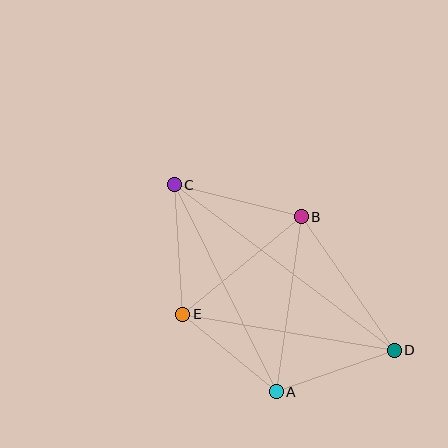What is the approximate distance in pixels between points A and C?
The distance between A and C is approximately 231 pixels.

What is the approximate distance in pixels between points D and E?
The distance between D and E is approximately 215 pixels.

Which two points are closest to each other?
Points A and E are closest to each other.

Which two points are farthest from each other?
Points C and D are farthest from each other.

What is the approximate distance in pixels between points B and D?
The distance between B and D is approximately 162 pixels.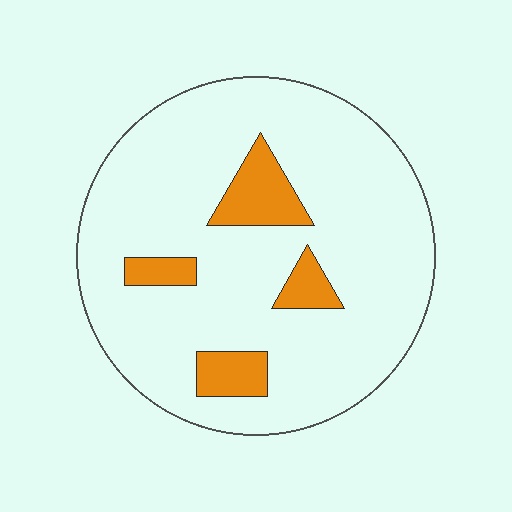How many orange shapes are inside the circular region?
4.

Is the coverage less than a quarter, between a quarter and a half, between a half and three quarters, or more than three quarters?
Less than a quarter.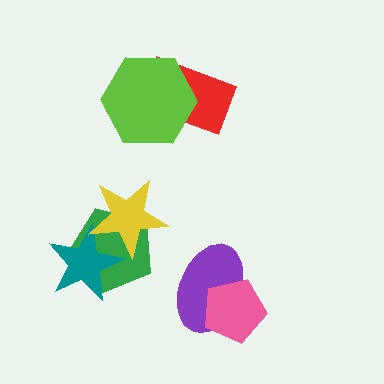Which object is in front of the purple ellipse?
The pink pentagon is in front of the purple ellipse.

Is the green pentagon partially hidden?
Yes, it is partially covered by another shape.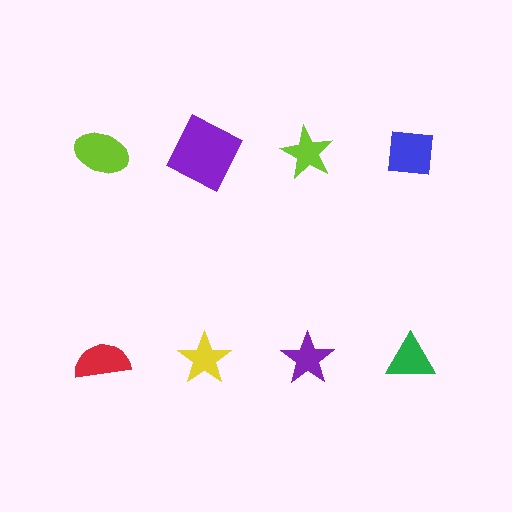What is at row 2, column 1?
A red semicircle.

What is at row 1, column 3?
A lime star.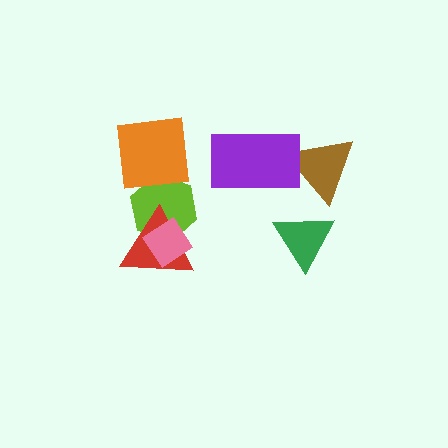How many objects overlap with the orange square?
1 object overlaps with the orange square.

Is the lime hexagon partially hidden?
Yes, it is partially covered by another shape.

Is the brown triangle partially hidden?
Yes, it is partially covered by another shape.